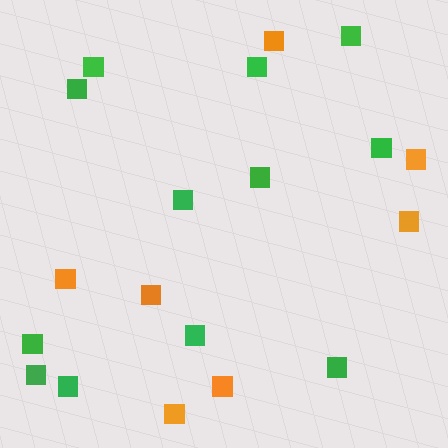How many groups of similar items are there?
There are 2 groups: one group of green squares (12) and one group of orange squares (7).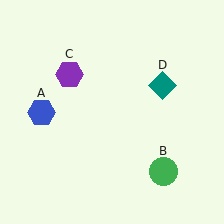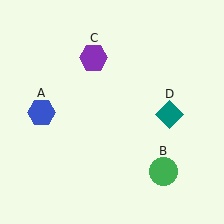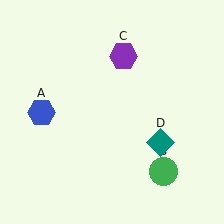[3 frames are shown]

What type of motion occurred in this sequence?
The purple hexagon (object C), teal diamond (object D) rotated clockwise around the center of the scene.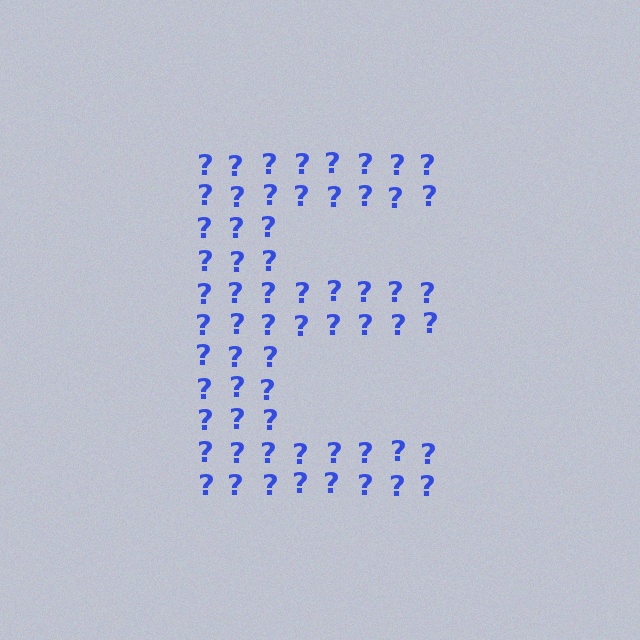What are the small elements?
The small elements are question marks.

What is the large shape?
The large shape is the letter E.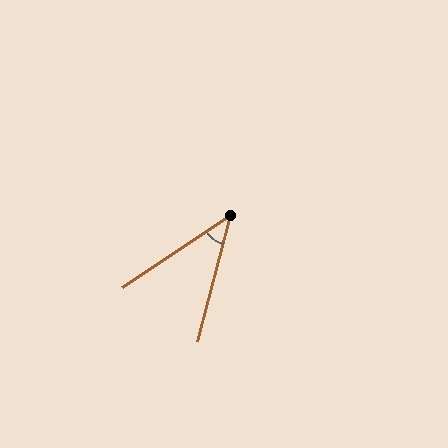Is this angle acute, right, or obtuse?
It is acute.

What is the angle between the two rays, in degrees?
Approximately 42 degrees.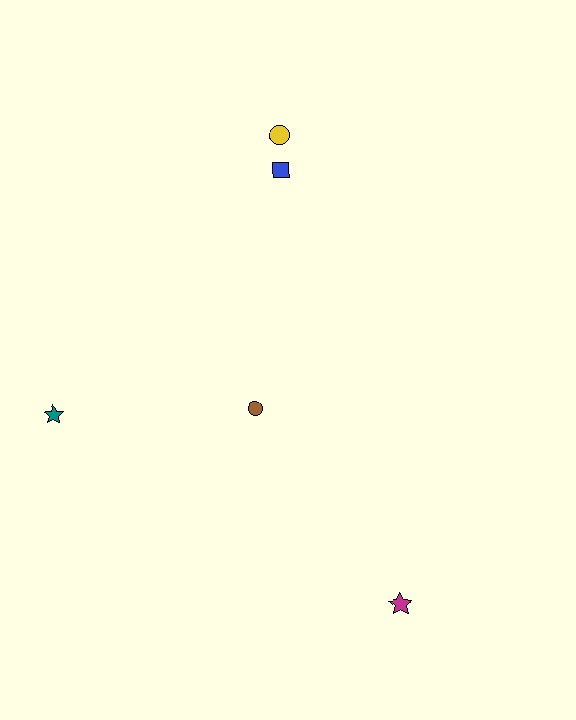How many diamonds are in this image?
There are no diamonds.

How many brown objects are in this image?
There is 1 brown object.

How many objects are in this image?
There are 5 objects.